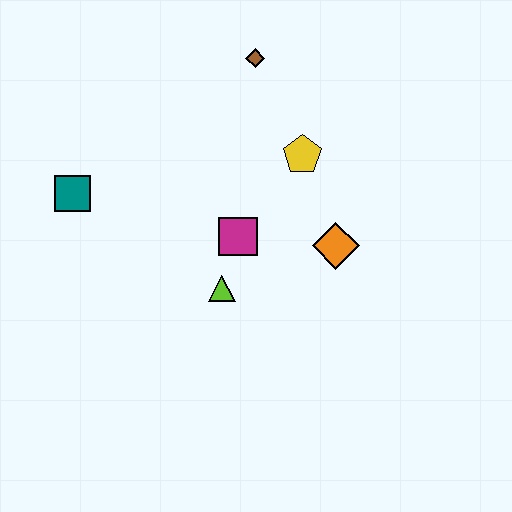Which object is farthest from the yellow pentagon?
The teal square is farthest from the yellow pentagon.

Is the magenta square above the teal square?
No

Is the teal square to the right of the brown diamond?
No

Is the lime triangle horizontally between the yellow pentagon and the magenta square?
No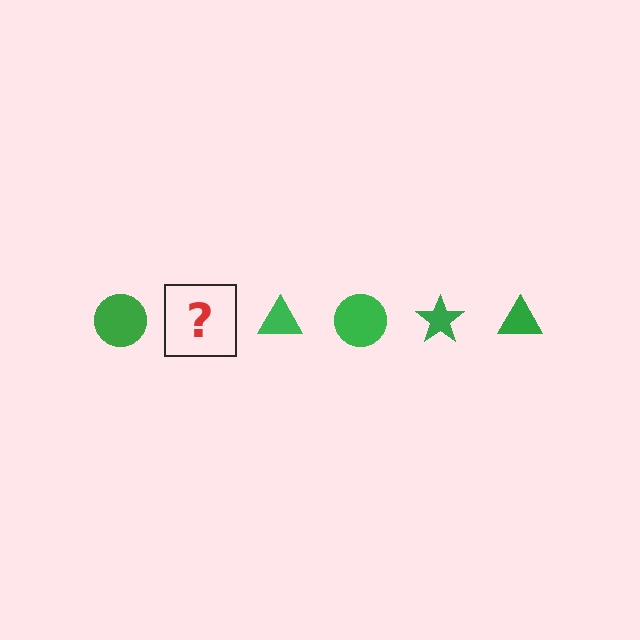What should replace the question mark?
The question mark should be replaced with a green star.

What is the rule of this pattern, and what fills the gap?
The rule is that the pattern cycles through circle, star, triangle shapes in green. The gap should be filled with a green star.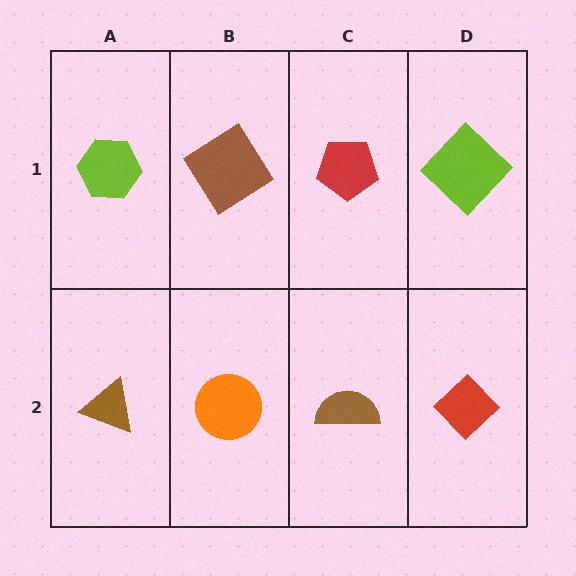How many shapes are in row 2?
4 shapes.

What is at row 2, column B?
An orange circle.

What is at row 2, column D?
A red diamond.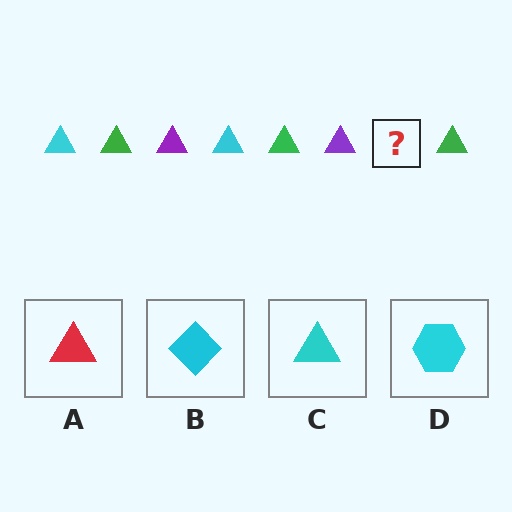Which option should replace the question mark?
Option C.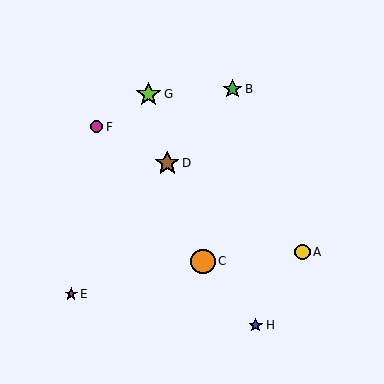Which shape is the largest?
The lime star (labeled G) is the largest.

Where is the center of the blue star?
The center of the blue star is at (256, 325).